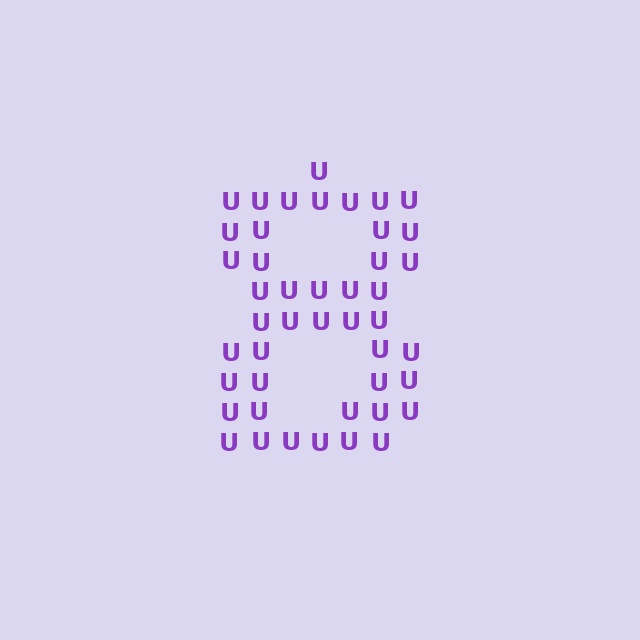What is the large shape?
The large shape is the digit 8.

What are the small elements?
The small elements are letter U's.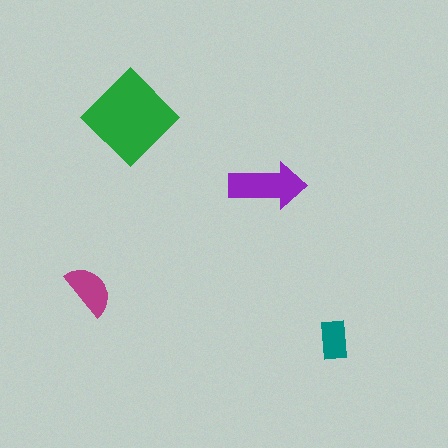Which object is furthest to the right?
The teal rectangle is rightmost.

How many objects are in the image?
There are 4 objects in the image.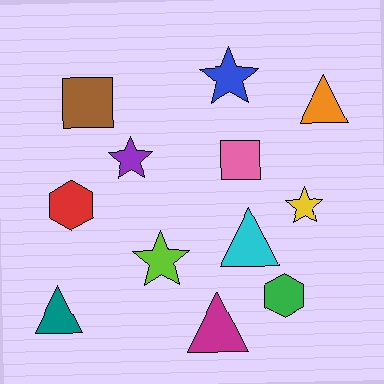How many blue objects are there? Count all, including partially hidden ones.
There is 1 blue object.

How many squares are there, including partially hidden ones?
There are 2 squares.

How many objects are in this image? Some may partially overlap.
There are 12 objects.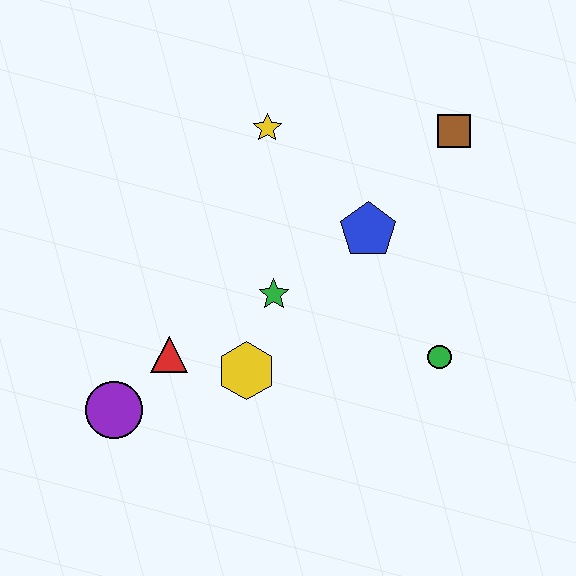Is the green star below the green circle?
No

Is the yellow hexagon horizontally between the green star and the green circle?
No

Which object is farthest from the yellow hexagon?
The brown square is farthest from the yellow hexagon.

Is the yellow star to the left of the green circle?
Yes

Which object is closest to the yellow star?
The blue pentagon is closest to the yellow star.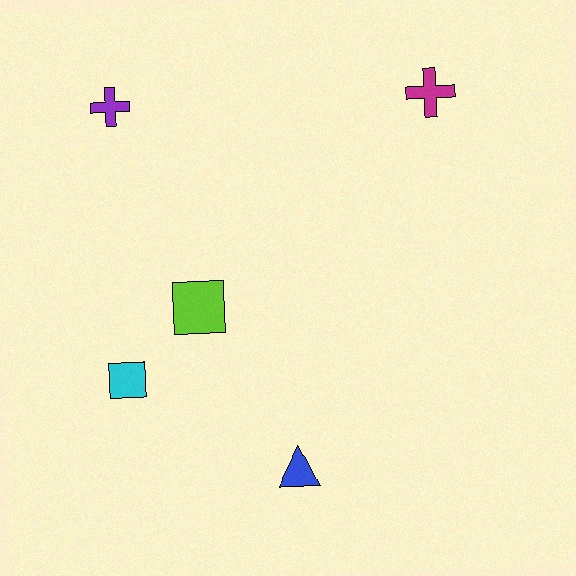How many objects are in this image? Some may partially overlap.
There are 5 objects.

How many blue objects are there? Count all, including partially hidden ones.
There is 1 blue object.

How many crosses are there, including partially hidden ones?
There are 2 crosses.